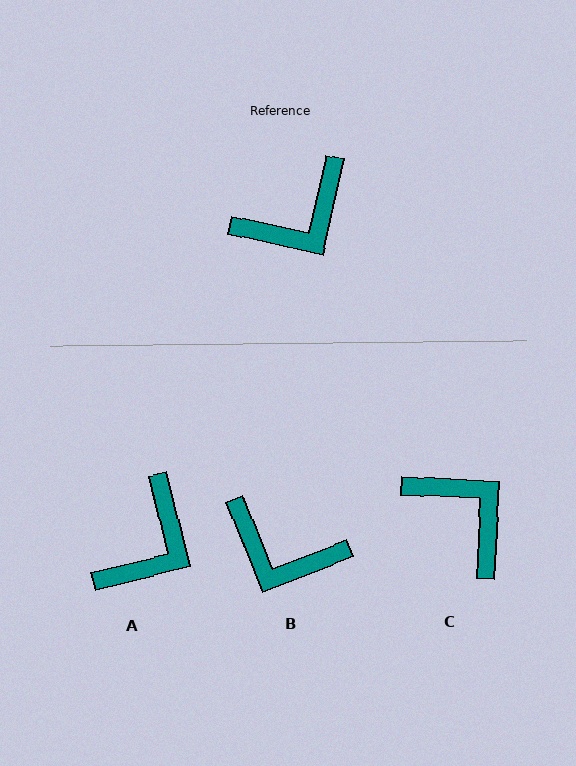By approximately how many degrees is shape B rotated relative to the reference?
Approximately 56 degrees clockwise.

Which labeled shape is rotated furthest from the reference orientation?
C, about 100 degrees away.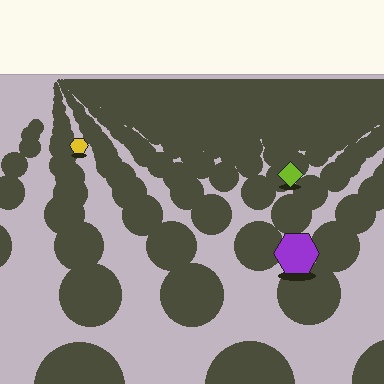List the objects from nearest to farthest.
From nearest to farthest: the purple hexagon, the lime diamond, the yellow hexagon.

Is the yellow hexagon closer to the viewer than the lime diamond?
No. The lime diamond is closer — you can tell from the texture gradient: the ground texture is coarser near it.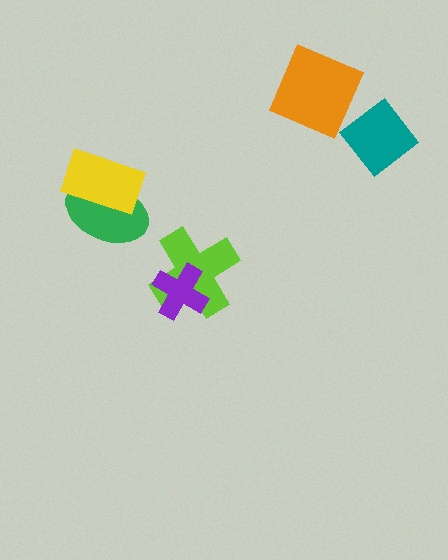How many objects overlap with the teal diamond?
0 objects overlap with the teal diamond.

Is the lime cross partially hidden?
Yes, it is partially covered by another shape.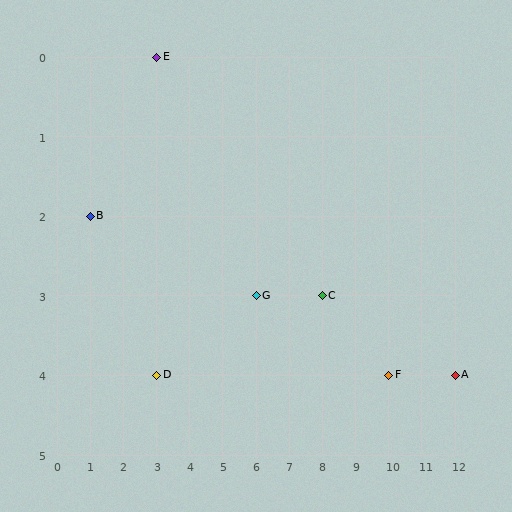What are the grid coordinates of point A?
Point A is at grid coordinates (12, 4).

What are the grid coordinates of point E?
Point E is at grid coordinates (3, 0).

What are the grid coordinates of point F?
Point F is at grid coordinates (10, 4).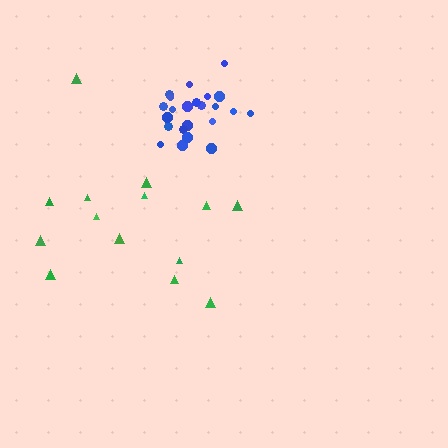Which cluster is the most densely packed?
Blue.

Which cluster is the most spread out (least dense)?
Green.